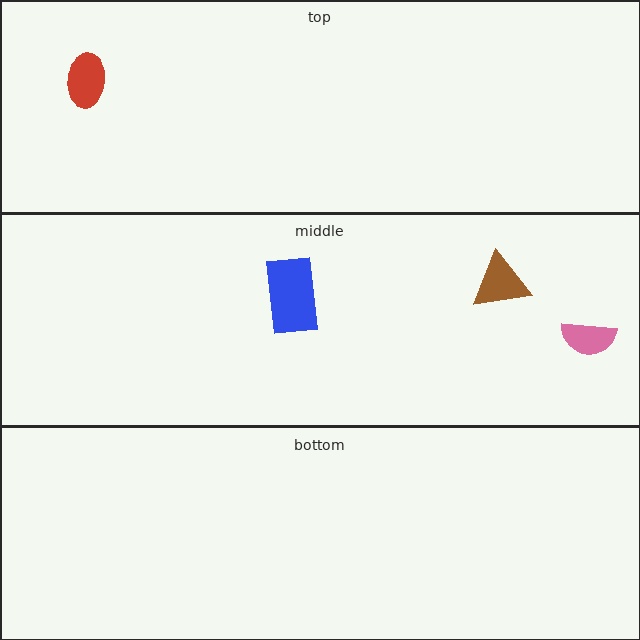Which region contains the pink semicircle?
The middle region.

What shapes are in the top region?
The red ellipse.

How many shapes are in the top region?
1.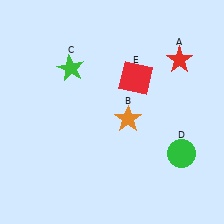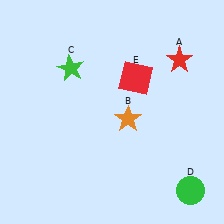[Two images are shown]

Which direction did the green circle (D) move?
The green circle (D) moved down.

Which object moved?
The green circle (D) moved down.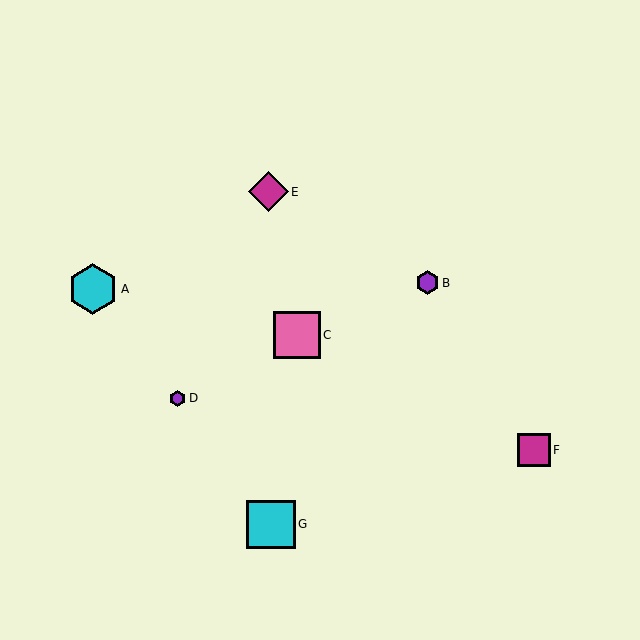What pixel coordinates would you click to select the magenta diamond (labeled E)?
Click at (268, 192) to select the magenta diamond E.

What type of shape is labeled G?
Shape G is a cyan square.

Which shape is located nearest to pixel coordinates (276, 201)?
The magenta diamond (labeled E) at (268, 192) is nearest to that location.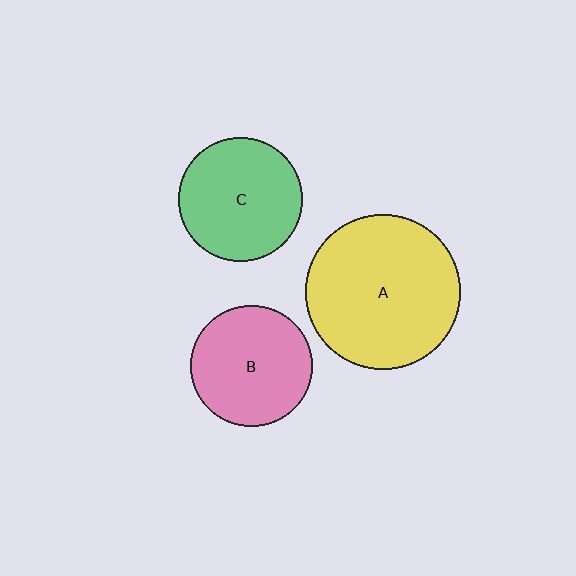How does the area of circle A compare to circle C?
Approximately 1.6 times.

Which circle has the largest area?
Circle A (yellow).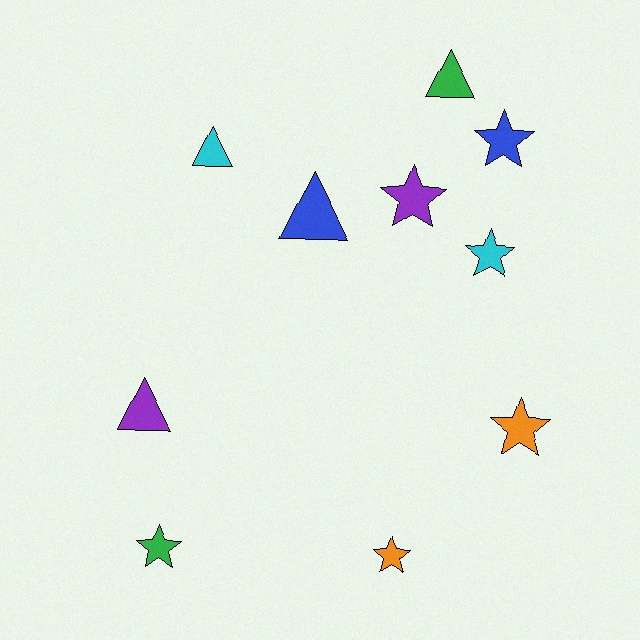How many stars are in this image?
There are 6 stars.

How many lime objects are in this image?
There are no lime objects.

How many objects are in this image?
There are 10 objects.